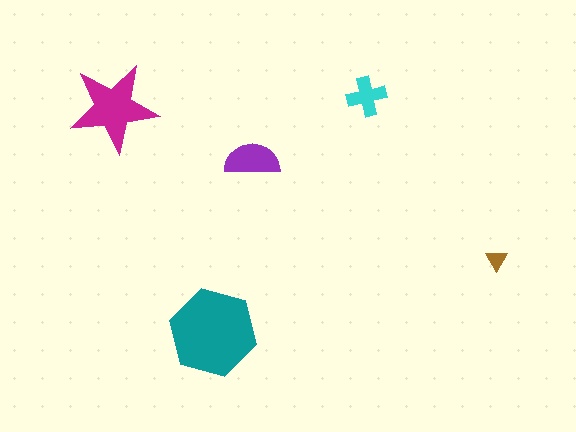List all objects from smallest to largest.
The brown triangle, the cyan cross, the purple semicircle, the magenta star, the teal hexagon.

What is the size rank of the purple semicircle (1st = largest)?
3rd.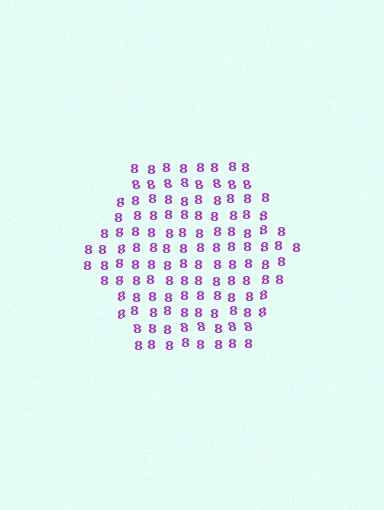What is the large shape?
The large shape is a hexagon.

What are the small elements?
The small elements are digit 8's.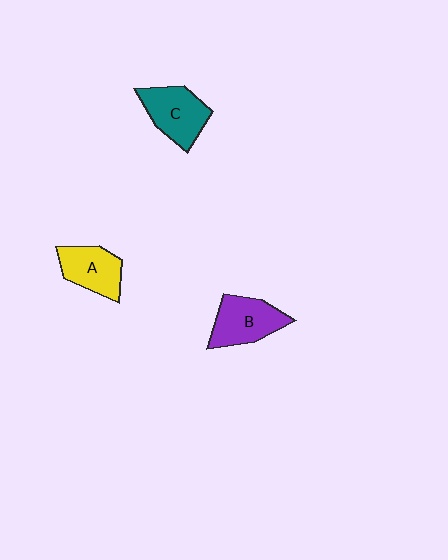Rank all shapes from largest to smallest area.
From largest to smallest: C (teal), B (purple), A (yellow).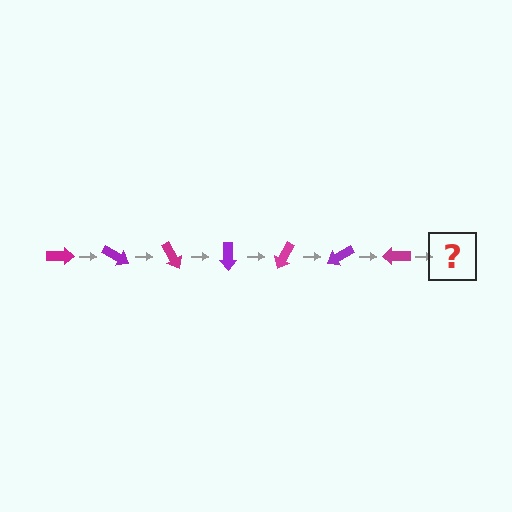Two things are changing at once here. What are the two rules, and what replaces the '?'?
The two rules are that it rotates 30 degrees each step and the color cycles through magenta and purple. The '?' should be a purple arrow, rotated 210 degrees from the start.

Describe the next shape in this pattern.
It should be a purple arrow, rotated 210 degrees from the start.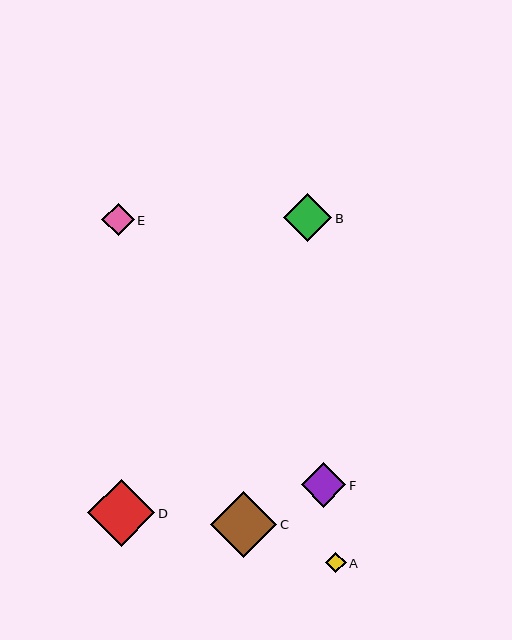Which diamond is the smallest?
Diamond A is the smallest with a size of approximately 21 pixels.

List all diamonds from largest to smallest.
From largest to smallest: D, C, B, F, E, A.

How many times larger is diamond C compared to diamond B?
Diamond C is approximately 1.4 times the size of diamond B.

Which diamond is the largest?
Diamond D is the largest with a size of approximately 68 pixels.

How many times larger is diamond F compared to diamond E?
Diamond F is approximately 1.4 times the size of diamond E.